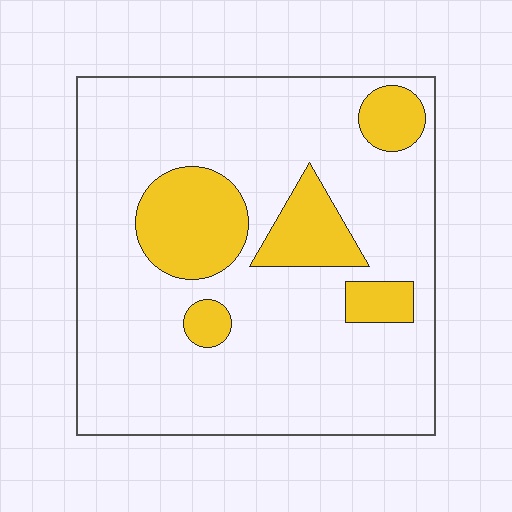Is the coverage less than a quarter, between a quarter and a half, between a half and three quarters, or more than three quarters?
Less than a quarter.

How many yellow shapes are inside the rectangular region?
5.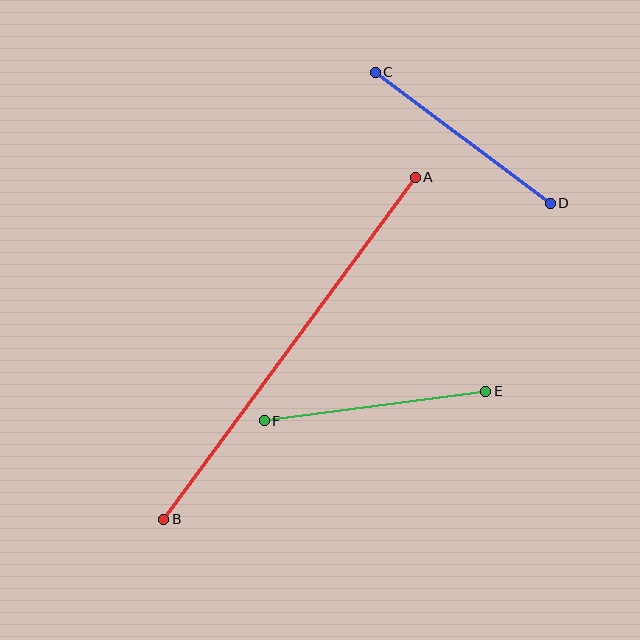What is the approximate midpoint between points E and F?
The midpoint is at approximately (375, 406) pixels.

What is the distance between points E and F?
The distance is approximately 223 pixels.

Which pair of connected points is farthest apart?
Points A and B are farthest apart.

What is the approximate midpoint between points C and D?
The midpoint is at approximately (463, 138) pixels.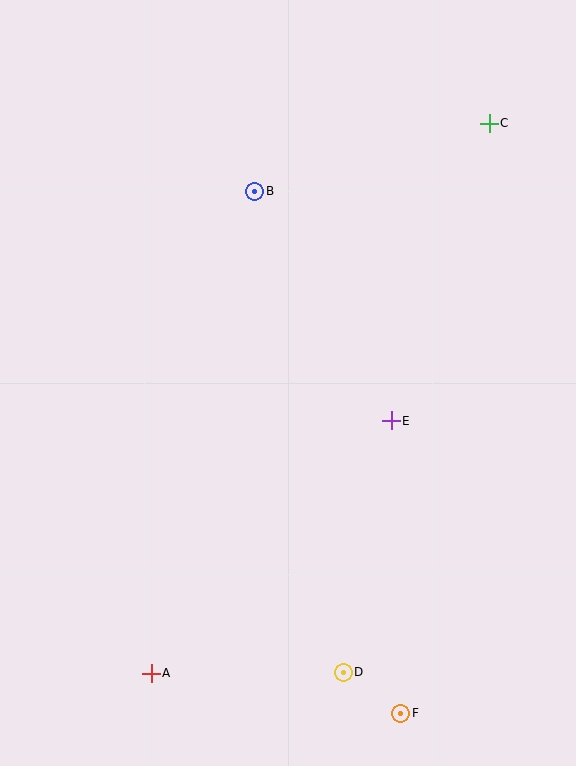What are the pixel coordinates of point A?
Point A is at (151, 673).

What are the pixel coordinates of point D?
Point D is at (343, 672).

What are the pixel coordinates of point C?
Point C is at (489, 123).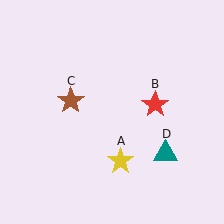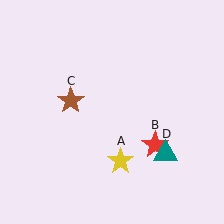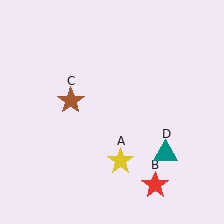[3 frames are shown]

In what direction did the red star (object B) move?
The red star (object B) moved down.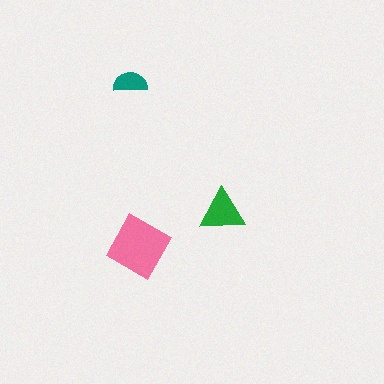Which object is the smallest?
The teal semicircle.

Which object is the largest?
The pink square.